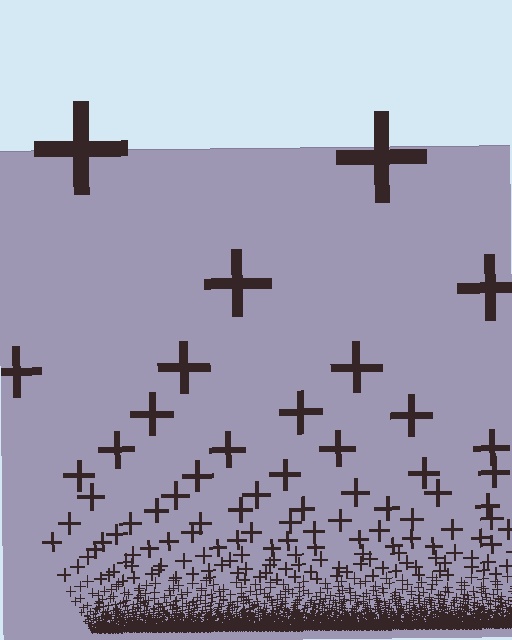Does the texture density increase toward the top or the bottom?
Density increases toward the bottom.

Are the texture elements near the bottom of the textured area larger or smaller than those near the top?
Smaller. The gradient is inverted — elements near the bottom are smaller and denser.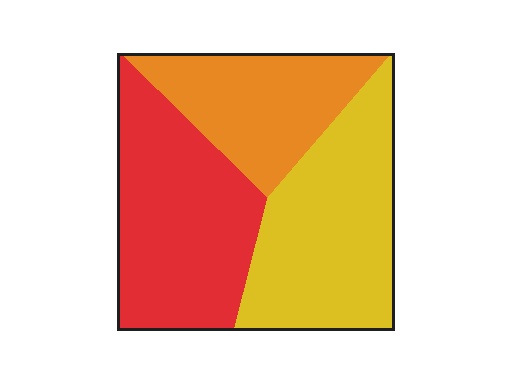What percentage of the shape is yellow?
Yellow takes up between a third and a half of the shape.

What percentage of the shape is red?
Red covers 37% of the shape.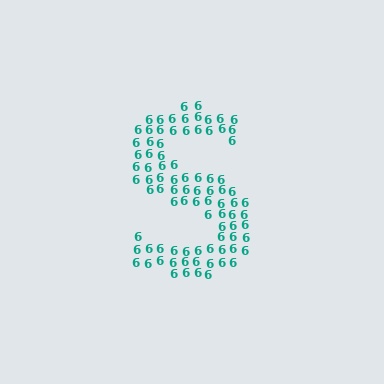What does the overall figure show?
The overall figure shows the letter S.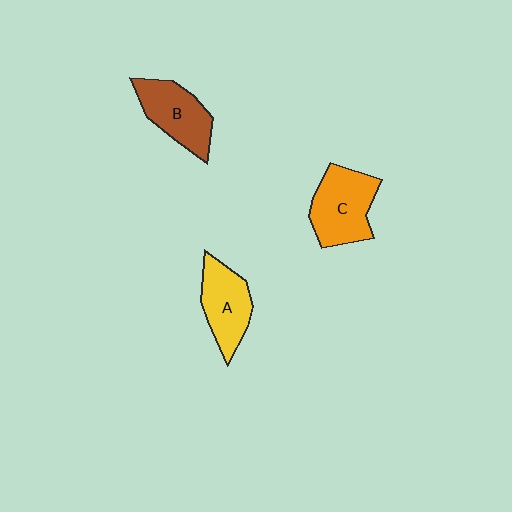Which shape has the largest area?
Shape C (orange).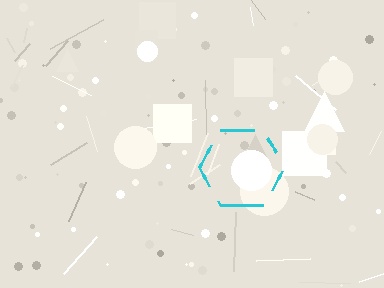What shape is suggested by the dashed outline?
The dashed outline suggests a hexagon.